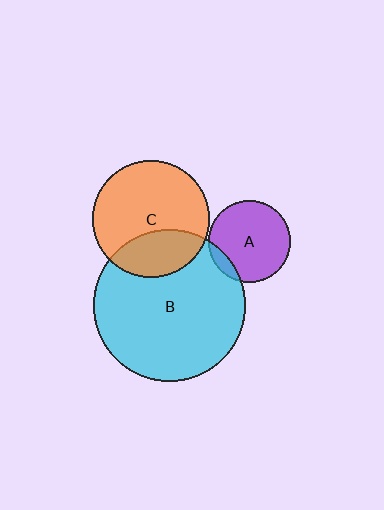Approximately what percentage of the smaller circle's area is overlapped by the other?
Approximately 10%.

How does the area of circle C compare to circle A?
Approximately 2.0 times.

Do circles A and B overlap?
Yes.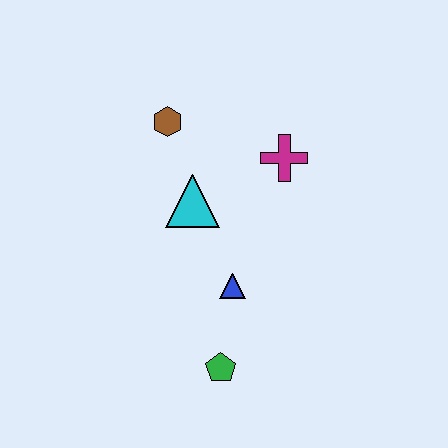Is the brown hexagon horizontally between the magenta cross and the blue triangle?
No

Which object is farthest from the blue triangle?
The brown hexagon is farthest from the blue triangle.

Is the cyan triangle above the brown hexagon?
No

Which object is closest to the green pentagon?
The blue triangle is closest to the green pentagon.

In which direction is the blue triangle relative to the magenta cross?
The blue triangle is below the magenta cross.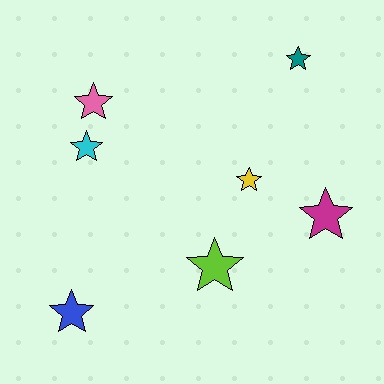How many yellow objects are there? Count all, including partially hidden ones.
There is 1 yellow object.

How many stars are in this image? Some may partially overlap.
There are 7 stars.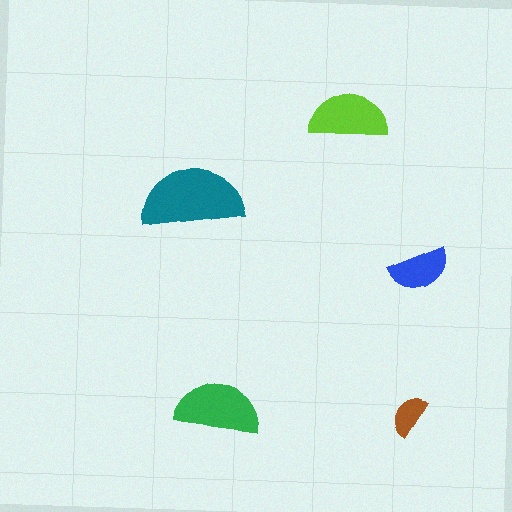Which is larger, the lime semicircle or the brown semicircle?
The lime one.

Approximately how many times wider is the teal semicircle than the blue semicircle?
About 1.5 times wider.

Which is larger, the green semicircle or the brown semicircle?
The green one.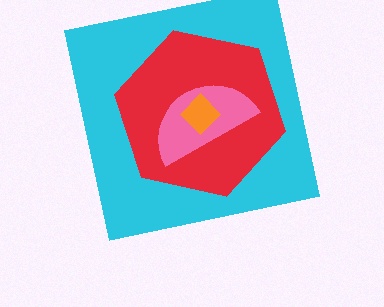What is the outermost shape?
The cyan square.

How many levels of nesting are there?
4.